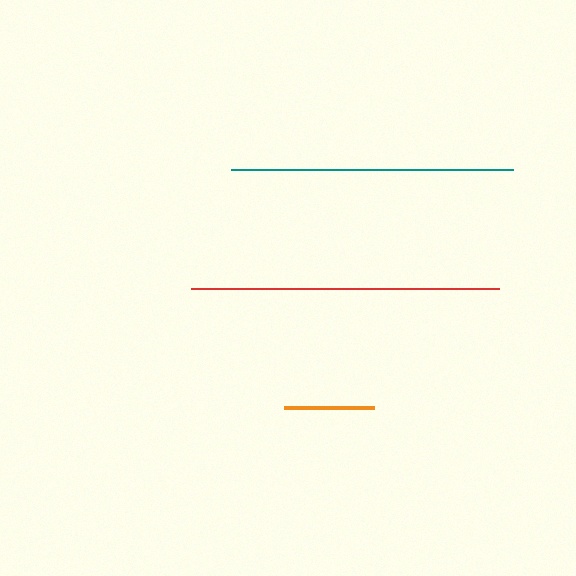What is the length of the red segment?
The red segment is approximately 309 pixels long.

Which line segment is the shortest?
The orange line is the shortest at approximately 90 pixels.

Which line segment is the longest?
The red line is the longest at approximately 309 pixels.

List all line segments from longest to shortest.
From longest to shortest: red, teal, orange.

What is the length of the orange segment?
The orange segment is approximately 90 pixels long.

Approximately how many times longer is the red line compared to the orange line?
The red line is approximately 3.4 times the length of the orange line.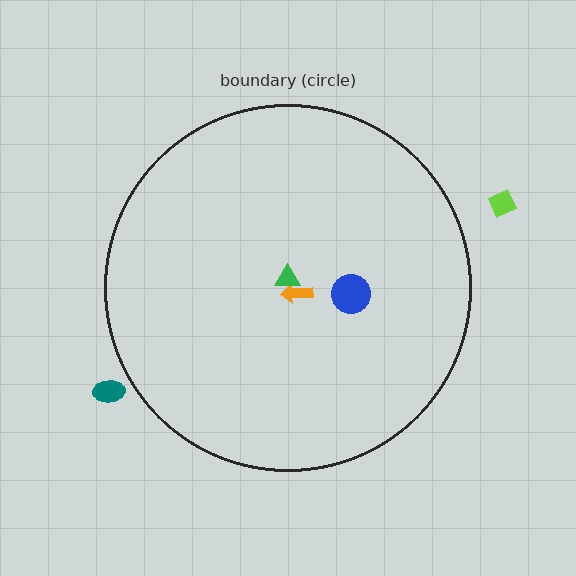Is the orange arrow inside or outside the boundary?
Inside.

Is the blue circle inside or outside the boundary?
Inside.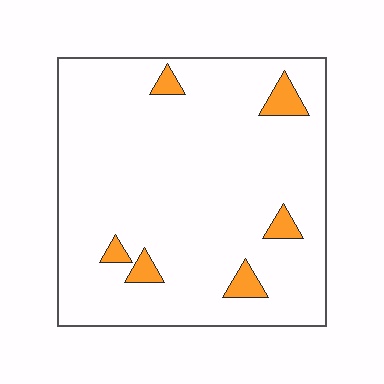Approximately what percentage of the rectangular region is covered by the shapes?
Approximately 5%.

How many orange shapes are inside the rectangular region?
6.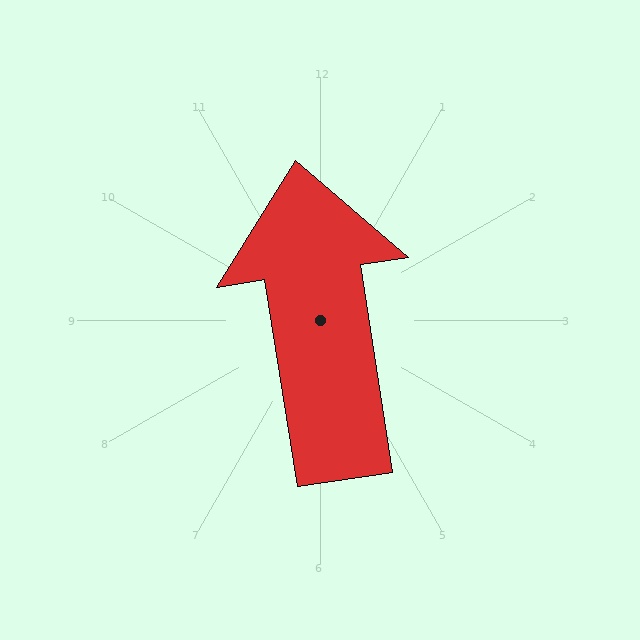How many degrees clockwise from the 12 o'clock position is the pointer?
Approximately 351 degrees.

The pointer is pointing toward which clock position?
Roughly 12 o'clock.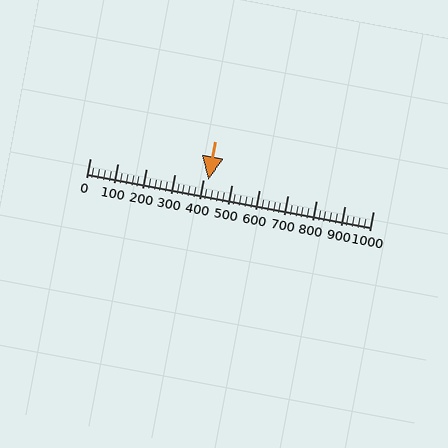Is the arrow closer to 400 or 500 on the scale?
The arrow is closer to 400.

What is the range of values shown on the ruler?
The ruler shows values from 0 to 1000.